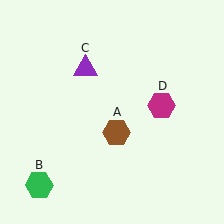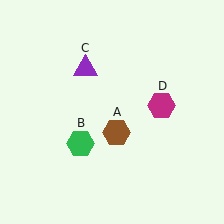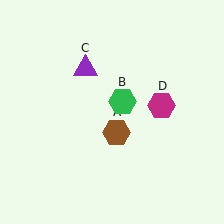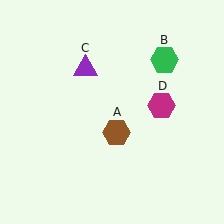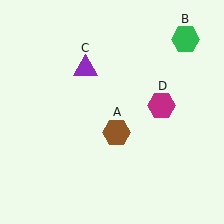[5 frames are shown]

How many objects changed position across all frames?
1 object changed position: green hexagon (object B).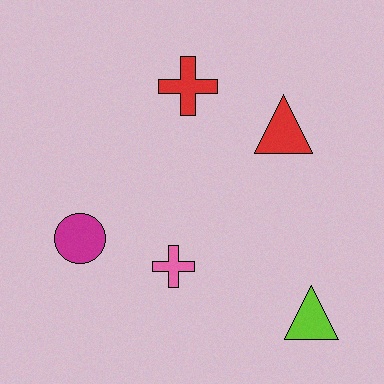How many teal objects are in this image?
There are no teal objects.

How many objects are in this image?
There are 5 objects.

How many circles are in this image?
There is 1 circle.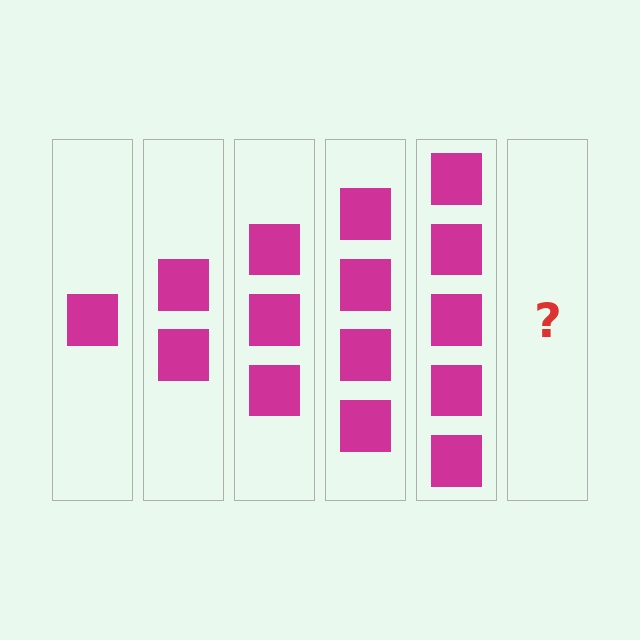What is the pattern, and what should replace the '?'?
The pattern is that each step adds one more square. The '?' should be 6 squares.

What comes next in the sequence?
The next element should be 6 squares.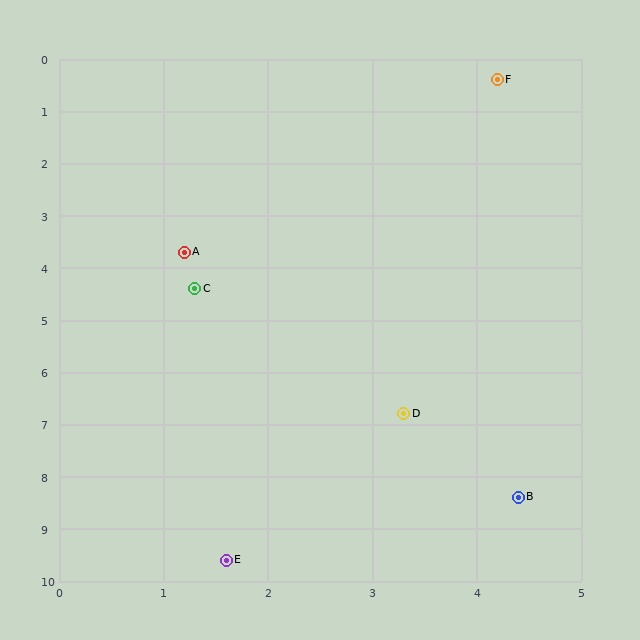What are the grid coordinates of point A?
Point A is at approximately (1.2, 3.7).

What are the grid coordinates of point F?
Point F is at approximately (4.2, 0.4).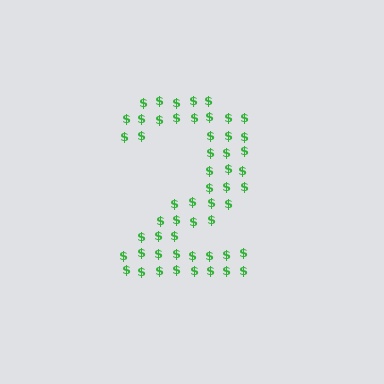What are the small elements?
The small elements are dollar signs.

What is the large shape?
The large shape is the digit 2.